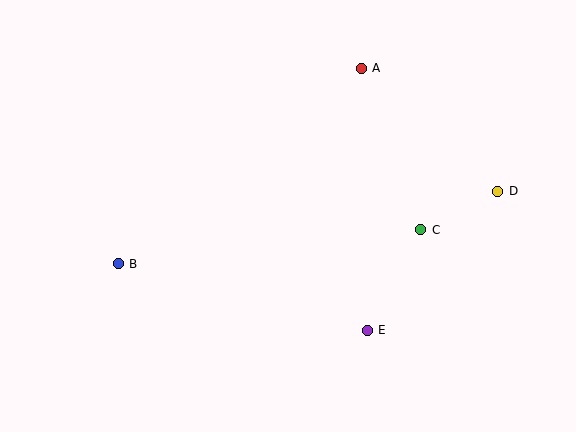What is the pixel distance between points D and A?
The distance between D and A is 184 pixels.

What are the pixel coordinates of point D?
Point D is at (498, 191).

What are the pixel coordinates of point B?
Point B is at (118, 264).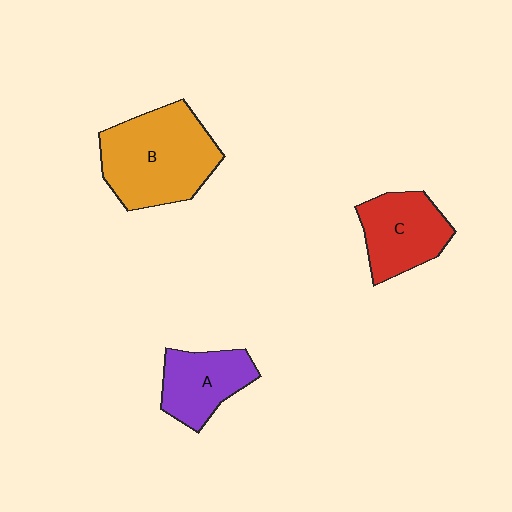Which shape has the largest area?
Shape B (orange).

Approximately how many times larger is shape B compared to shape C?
Approximately 1.5 times.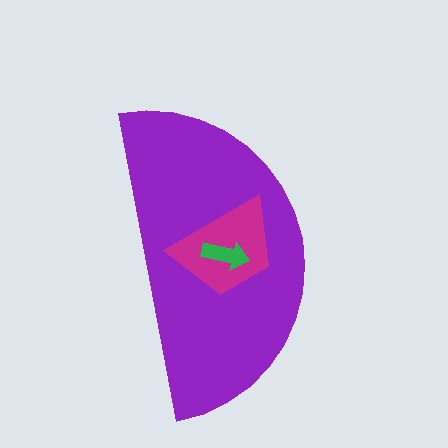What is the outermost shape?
The purple semicircle.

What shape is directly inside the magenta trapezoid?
The green arrow.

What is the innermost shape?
The green arrow.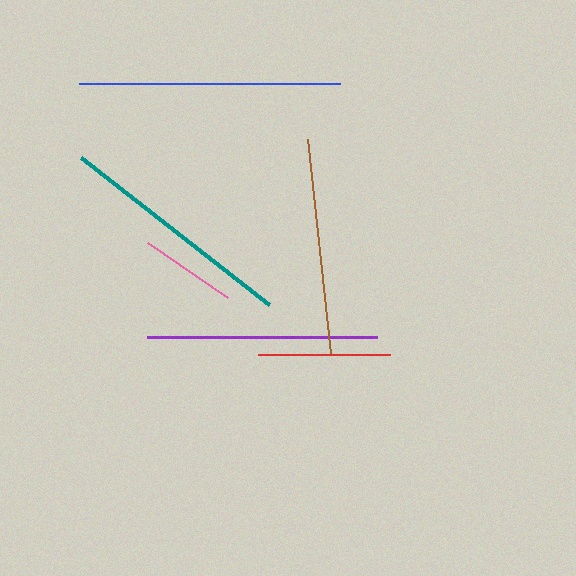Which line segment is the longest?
The blue line is the longest at approximately 261 pixels.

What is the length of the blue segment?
The blue segment is approximately 261 pixels long.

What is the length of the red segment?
The red segment is approximately 132 pixels long.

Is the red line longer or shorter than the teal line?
The teal line is longer than the red line.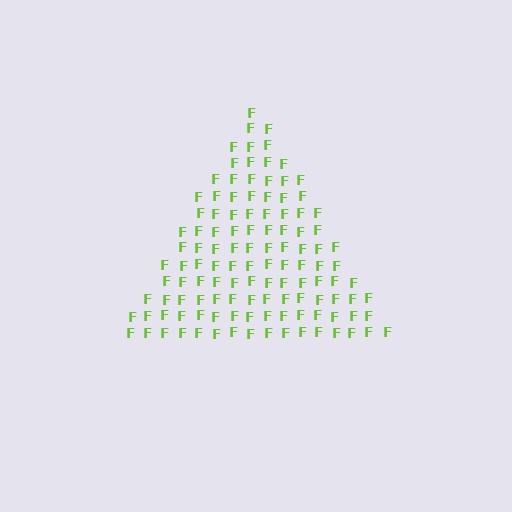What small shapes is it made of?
It is made of small letter F's.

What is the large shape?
The large shape is a triangle.